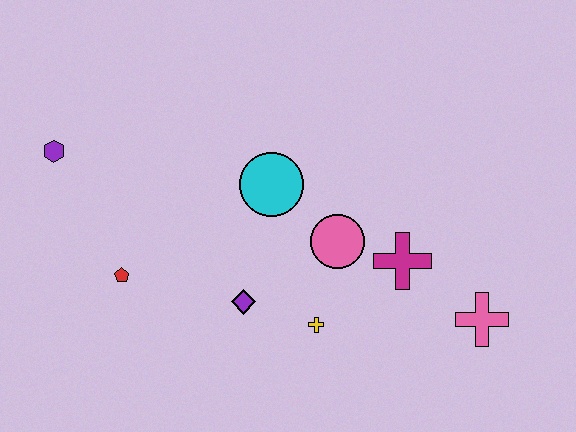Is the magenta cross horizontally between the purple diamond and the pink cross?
Yes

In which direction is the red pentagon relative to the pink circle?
The red pentagon is to the left of the pink circle.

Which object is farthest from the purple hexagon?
The pink cross is farthest from the purple hexagon.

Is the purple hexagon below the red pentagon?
No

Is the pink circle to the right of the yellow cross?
Yes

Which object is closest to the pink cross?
The magenta cross is closest to the pink cross.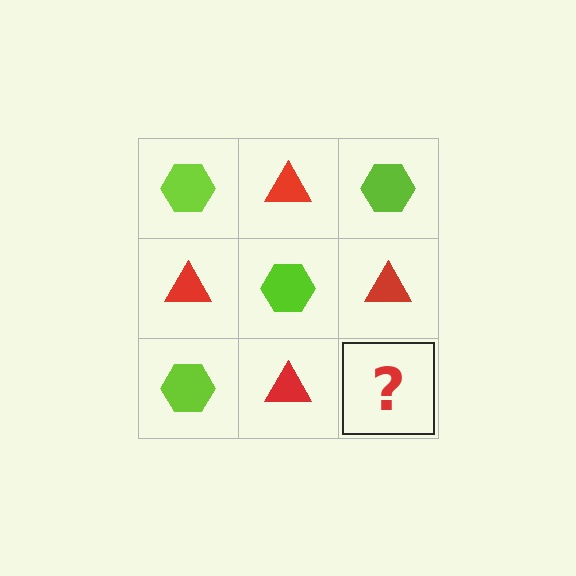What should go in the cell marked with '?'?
The missing cell should contain a lime hexagon.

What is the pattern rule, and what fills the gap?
The rule is that it alternates lime hexagon and red triangle in a checkerboard pattern. The gap should be filled with a lime hexagon.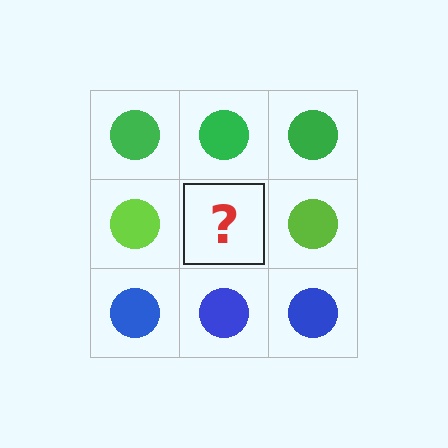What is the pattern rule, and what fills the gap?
The rule is that each row has a consistent color. The gap should be filled with a lime circle.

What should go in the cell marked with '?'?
The missing cell should contain a lime circle.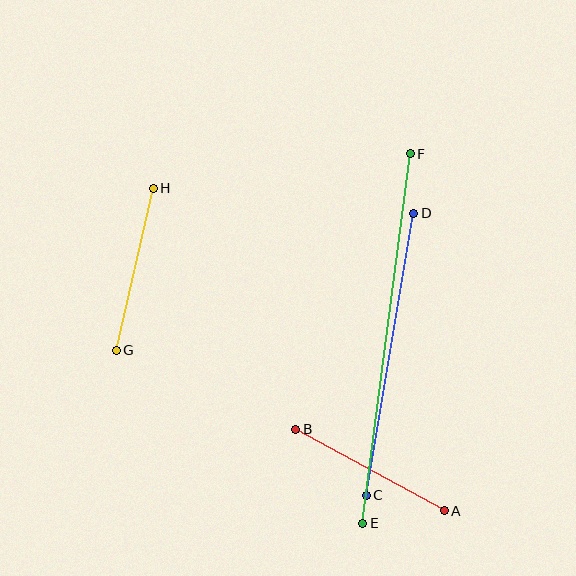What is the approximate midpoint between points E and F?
The midpoint is at approximately (387, 338) pixels.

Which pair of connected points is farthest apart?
Points E and F are farthest apart.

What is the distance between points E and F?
The distance is approximately 373 pixels.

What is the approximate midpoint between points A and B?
The midpoint is at approximately (370, 470) pixels.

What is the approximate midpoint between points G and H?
The midpoint is at approximately (135, 269) pixels.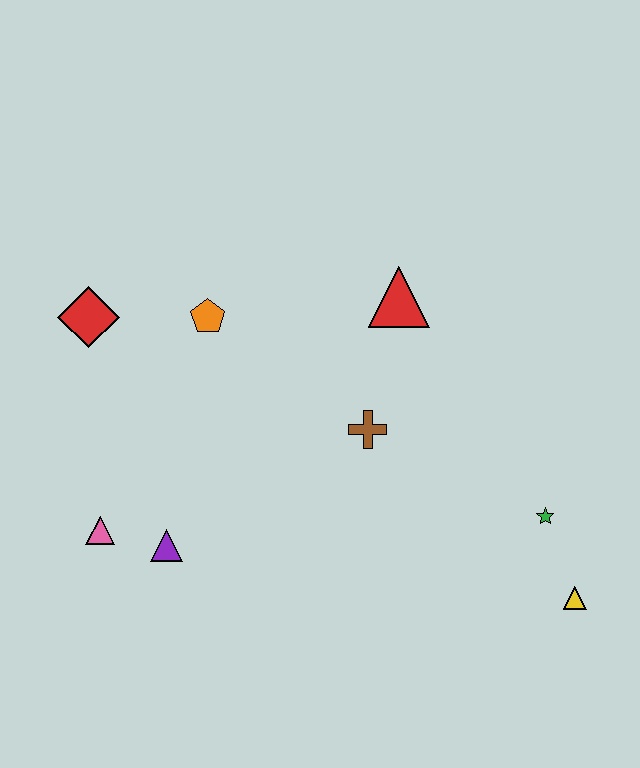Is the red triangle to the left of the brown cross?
No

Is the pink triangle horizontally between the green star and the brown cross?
No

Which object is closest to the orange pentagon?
The red diamond is closest to the orange pentagon.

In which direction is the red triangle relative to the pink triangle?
The red triangle is to the right of the pink triangle.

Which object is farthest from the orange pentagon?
The yellow triangle is farthest from the orange pentagon.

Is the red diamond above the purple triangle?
Yes